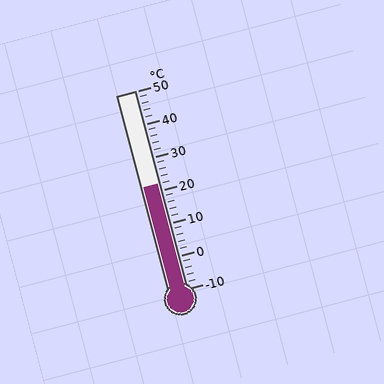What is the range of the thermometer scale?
The thermometer scale ranges from -10°C to 50°C.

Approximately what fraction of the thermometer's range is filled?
The thermometer is filled to approximately 55% of its range.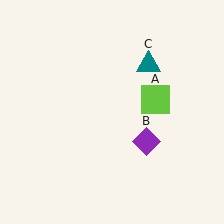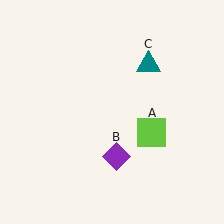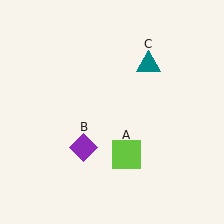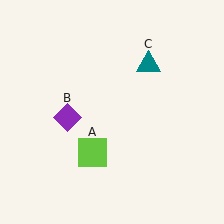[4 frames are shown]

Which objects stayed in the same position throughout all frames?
Teal triangle (object C) remained stationary.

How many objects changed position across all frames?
2 objects changed position: lime square (object A), purple diamond (object B).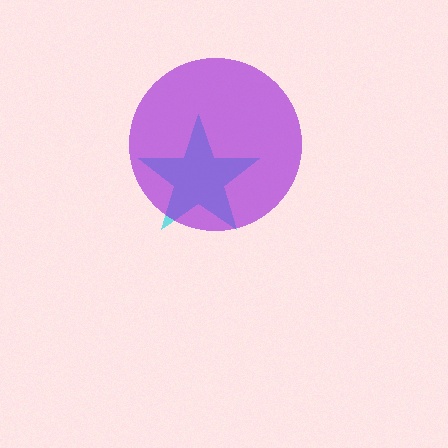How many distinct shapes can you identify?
There are 2 distinct shapes: a cyan star, a purple circle.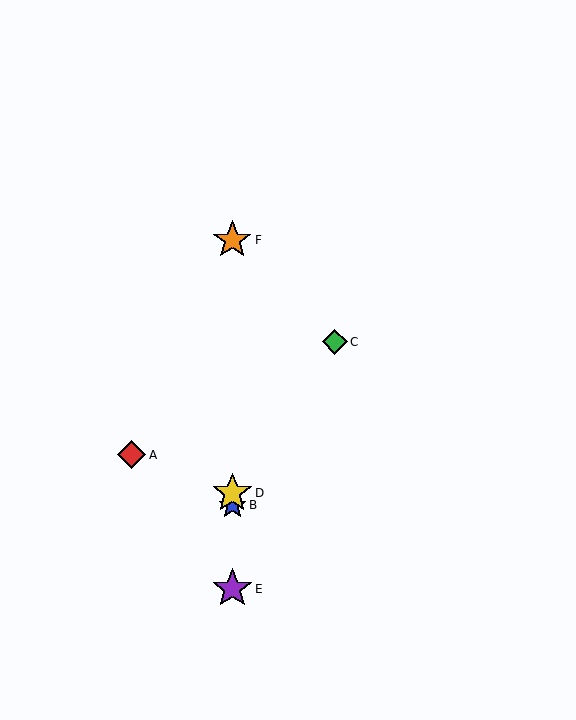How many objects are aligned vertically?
4 objects (B, D, E, F) are aligned vertically.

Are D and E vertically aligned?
Yes, both are at x≈232.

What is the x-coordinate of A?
Object A is at x≈132.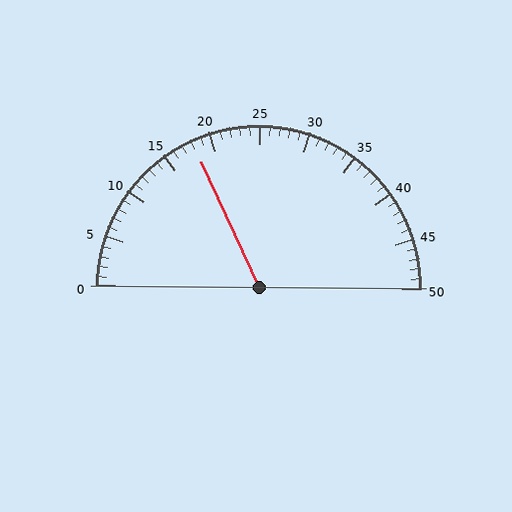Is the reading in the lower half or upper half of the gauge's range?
The reading is in the lower half of the range (0 to 50).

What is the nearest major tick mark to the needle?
The nearest major tick mark is 20.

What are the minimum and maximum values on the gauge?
The gauge ranges from 0 to 50.